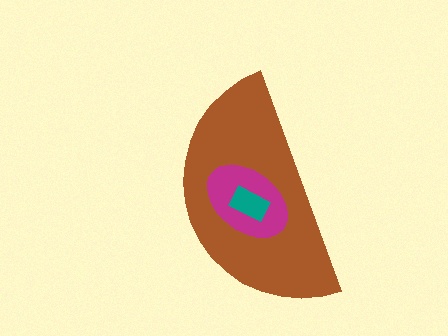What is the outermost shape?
The brown semicircle.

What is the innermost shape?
The teal rectangle.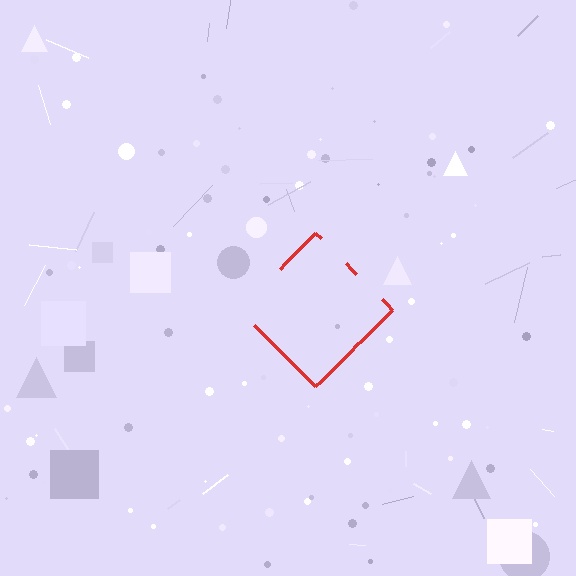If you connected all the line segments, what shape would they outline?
They would outline a diamond.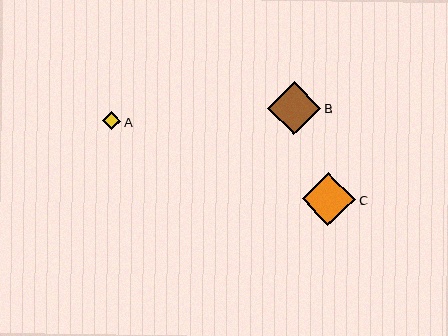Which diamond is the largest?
Diamond C is the largest with a size of approximately 54 pixels.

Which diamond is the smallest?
Diamond A is the smallest with a size of approximately 18 pixels.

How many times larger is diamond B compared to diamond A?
Diamond B is approximately 2.9 times the size of diamond A.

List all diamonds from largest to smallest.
From largest to smallest: C, B, A.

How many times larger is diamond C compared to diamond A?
Diamond C is approximately 3.0 times the size of diamond A.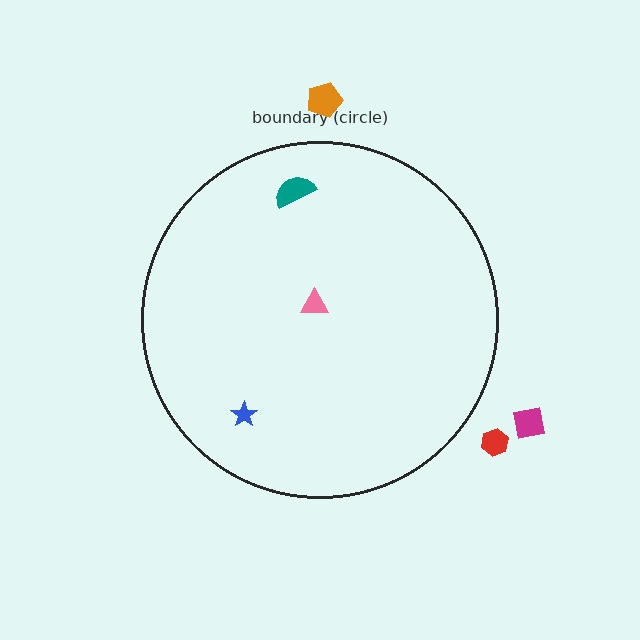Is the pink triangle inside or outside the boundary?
Inside.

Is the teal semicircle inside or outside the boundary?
Inside.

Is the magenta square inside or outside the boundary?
Outside.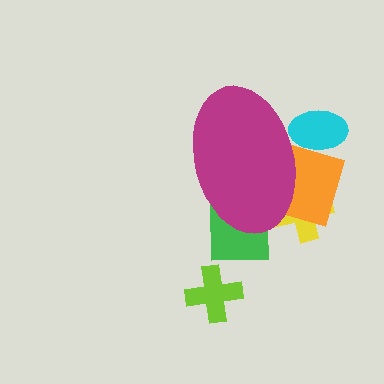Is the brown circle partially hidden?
Yes, the brown circle is partially hidden behind the magenta ellipse.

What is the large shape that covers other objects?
A magenta ellipse.